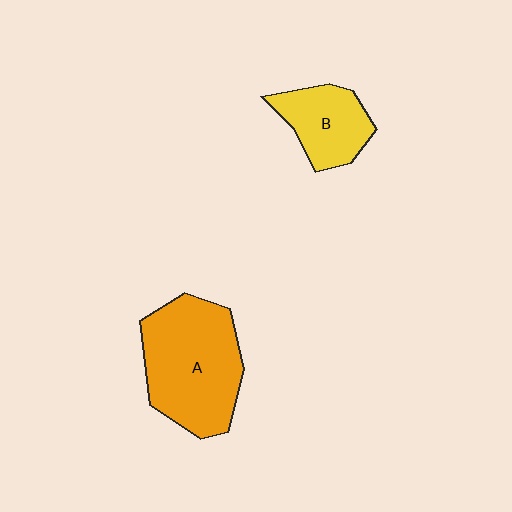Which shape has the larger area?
Shape A (orange).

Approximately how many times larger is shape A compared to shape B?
Approximately 1.9 times.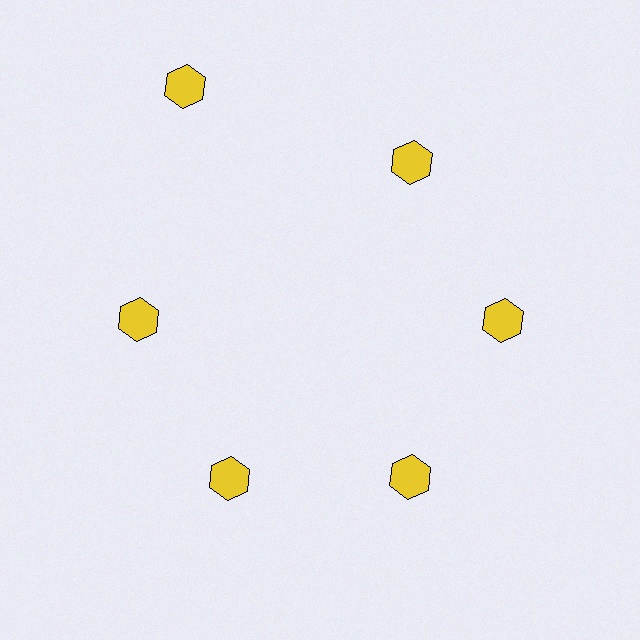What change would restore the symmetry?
The symmetry would be restored by moving it inward, back onto the ring so that all 6 hexagons sit at equal angles and equal distance from the center.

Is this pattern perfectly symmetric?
No. The 6 yellow hexagons are arranged in a ring, but one element near the 11 o'clock position is pushed outward from the center, breaking the 6-fold rotational symmetry.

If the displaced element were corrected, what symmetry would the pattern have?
It would have 6-fold rotational symmetry — the pattern would map onto itself every 60 degrees.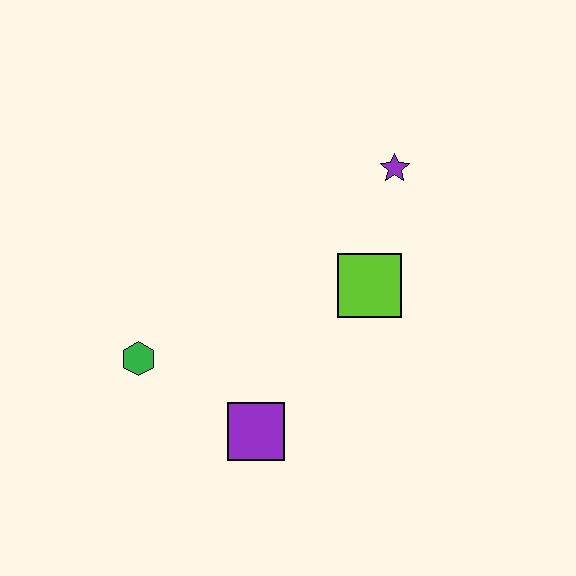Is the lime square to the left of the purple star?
Yes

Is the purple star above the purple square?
Yes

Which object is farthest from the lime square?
The green hexagon is farthest from the lime square.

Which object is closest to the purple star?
The lime square is closest to the purple star.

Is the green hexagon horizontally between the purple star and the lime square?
No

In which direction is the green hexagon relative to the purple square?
The green hexagon is to the left of the purple square.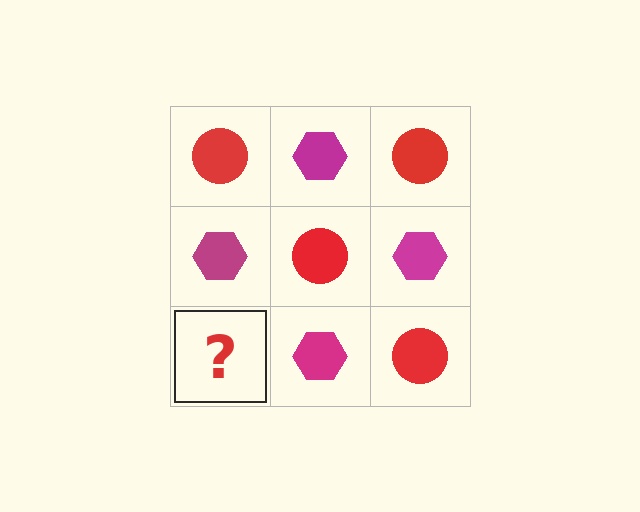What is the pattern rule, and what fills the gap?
The rule is that it alternates red circle and magenta hexagon in a checkerboard pattern. The gap should be filled with a red circle.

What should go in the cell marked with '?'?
The missing cell should contain a red circle.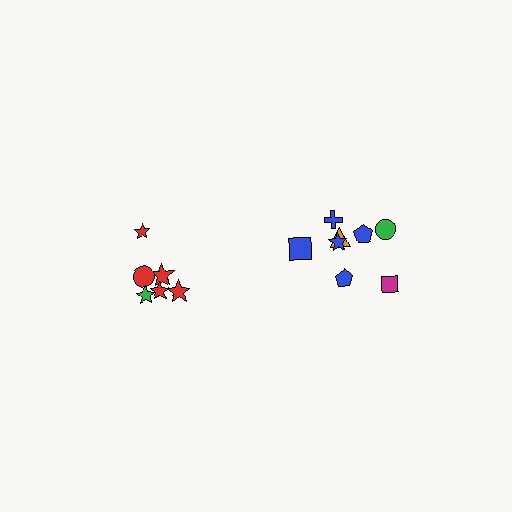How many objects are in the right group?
There are 8 objects.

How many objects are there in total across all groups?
There are 14 objects.